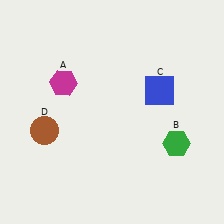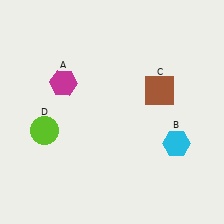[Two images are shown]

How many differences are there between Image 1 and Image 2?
There are 3 differences between the two images.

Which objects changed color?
B changed from green to cyan. C changed from blue to brown. D changed from brown to lime.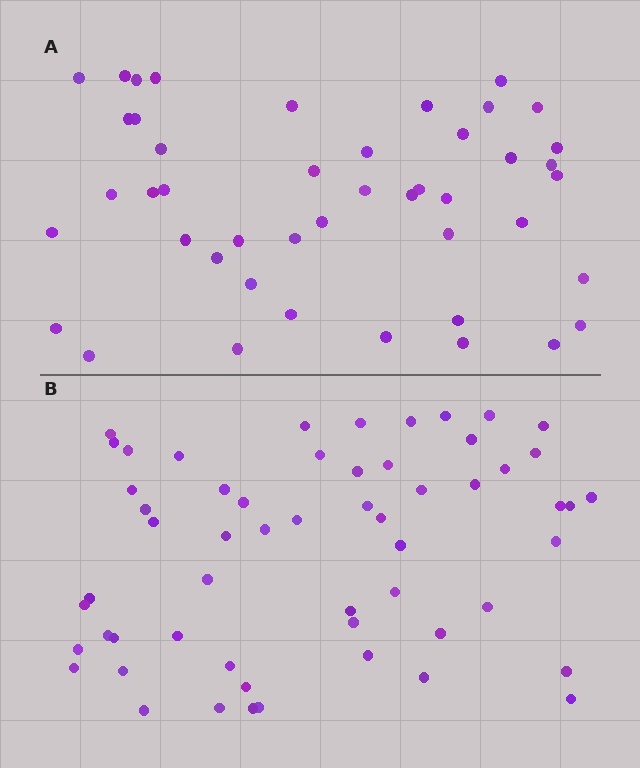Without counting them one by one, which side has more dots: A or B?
Region B (the bottom region) has more dots.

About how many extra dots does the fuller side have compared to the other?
Region B has roughly 12 or so more dots than region A.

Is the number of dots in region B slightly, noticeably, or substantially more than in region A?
Region B has noticeably more, but not dramatically so. The ratio is roughly 1.3 to 1.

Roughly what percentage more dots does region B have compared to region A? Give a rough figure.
About 25% more.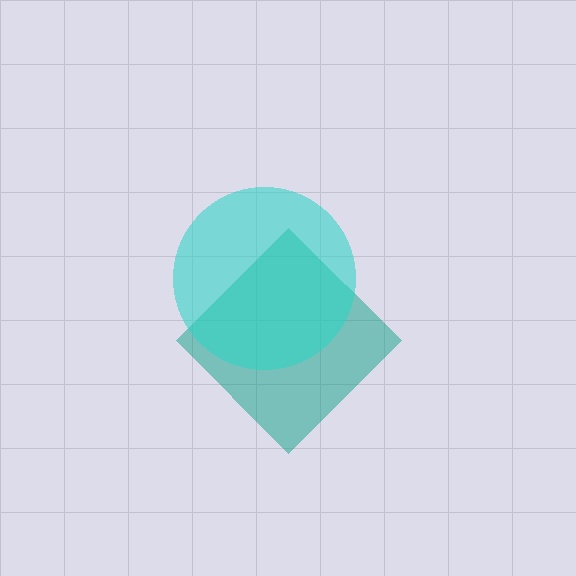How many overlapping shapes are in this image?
There are 2 overlapping shapes in the image.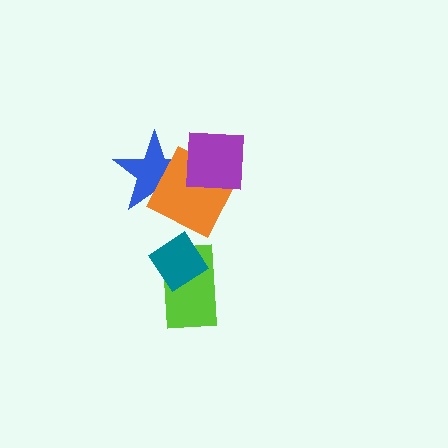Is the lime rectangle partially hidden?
Yes, it is partially covered by another shape.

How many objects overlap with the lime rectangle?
1 object overlaps with the lime rectangle.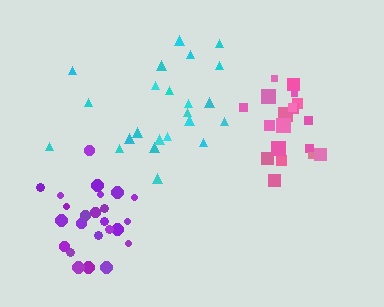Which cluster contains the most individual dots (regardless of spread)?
Purple (24).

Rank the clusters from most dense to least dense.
pink, purple, cyan.